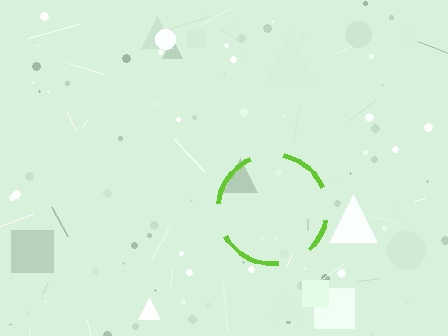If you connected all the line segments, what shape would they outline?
They would outline a circle.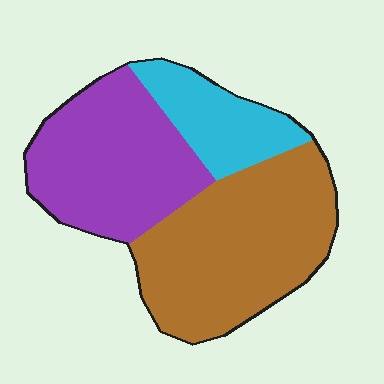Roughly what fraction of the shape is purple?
Purple covers 36% of the shape.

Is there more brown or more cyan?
Brown.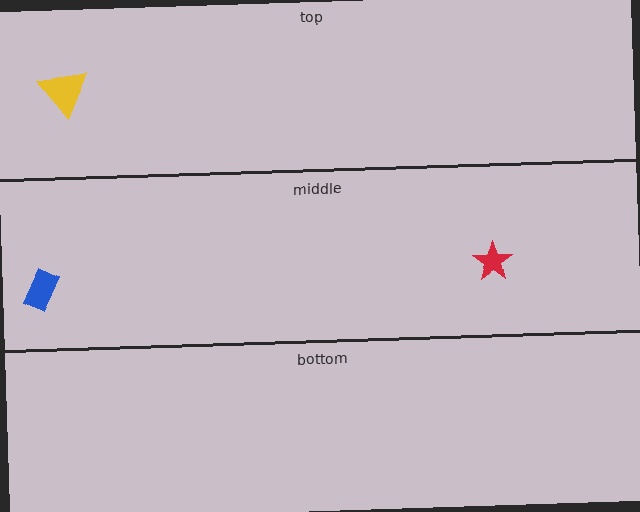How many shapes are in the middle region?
2.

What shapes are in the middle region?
The blue rectangle, the red star.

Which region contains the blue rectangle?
The middle region.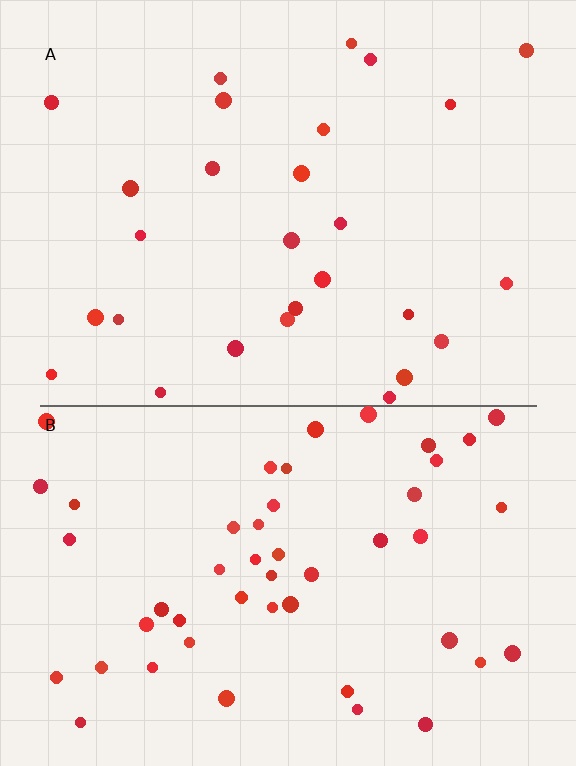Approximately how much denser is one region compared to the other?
Approximately 1.8× — region B over region A.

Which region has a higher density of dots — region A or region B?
B (the bottom).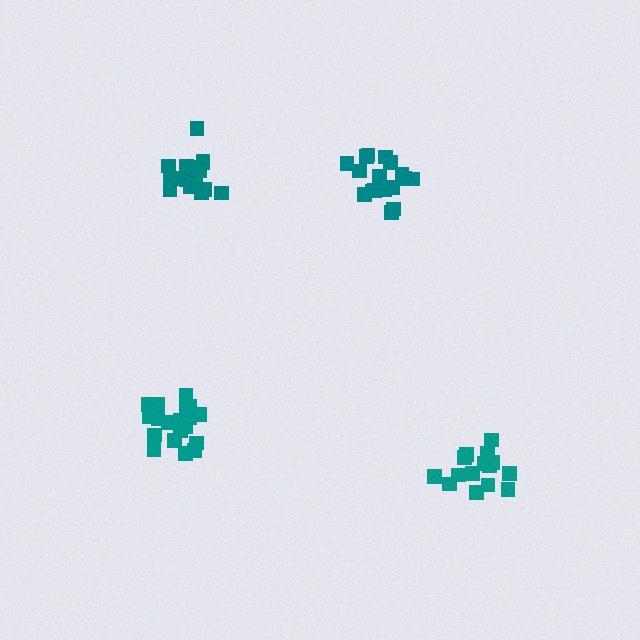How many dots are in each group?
Group 1: 17 dots, Group 2: 19 dots, Group 3: 20 dots, Group 4: 16 dots (72 total).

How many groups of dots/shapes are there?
There are 4 groups.